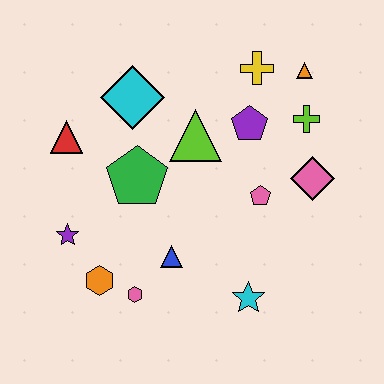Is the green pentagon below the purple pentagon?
Yes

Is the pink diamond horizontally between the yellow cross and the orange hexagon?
No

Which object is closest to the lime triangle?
The purple pentagon is closest to the lime triangle.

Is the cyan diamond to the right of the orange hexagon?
Yes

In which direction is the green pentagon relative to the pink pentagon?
The green pentagon is to the left of the pink pentagon.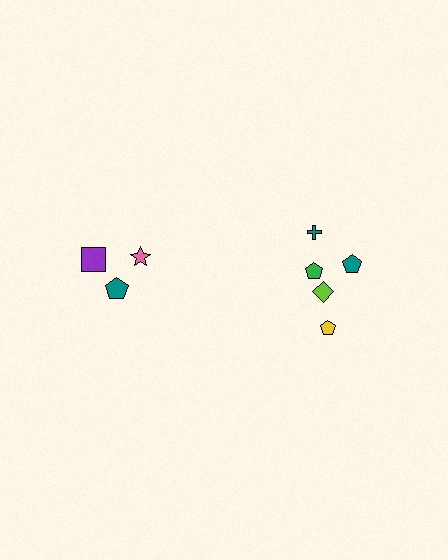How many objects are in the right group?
There are 5 objects.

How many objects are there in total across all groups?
There are 8 objects.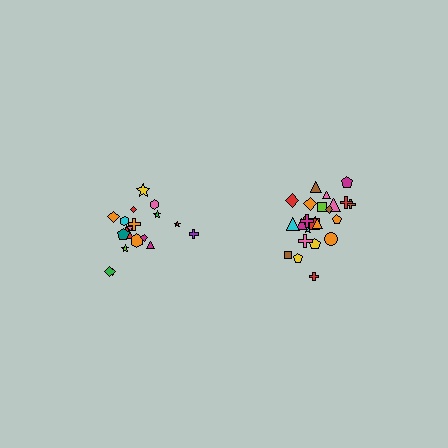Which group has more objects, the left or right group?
The right group.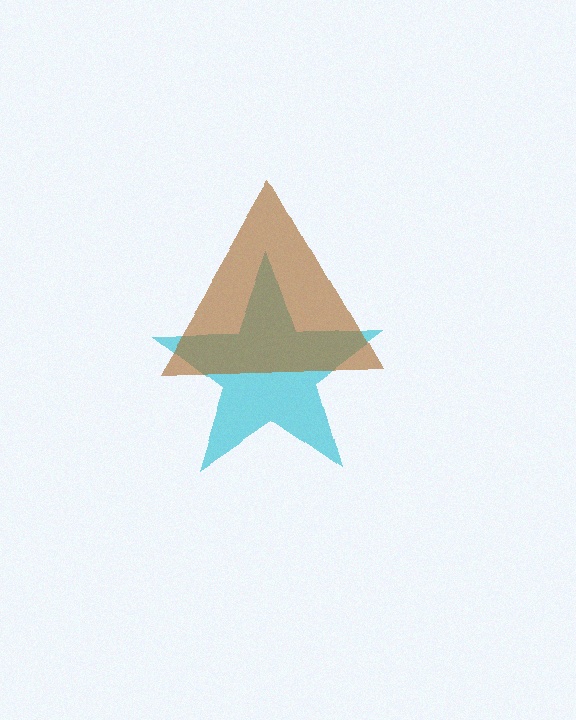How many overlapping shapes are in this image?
There are 2 overlapping shapes in the image.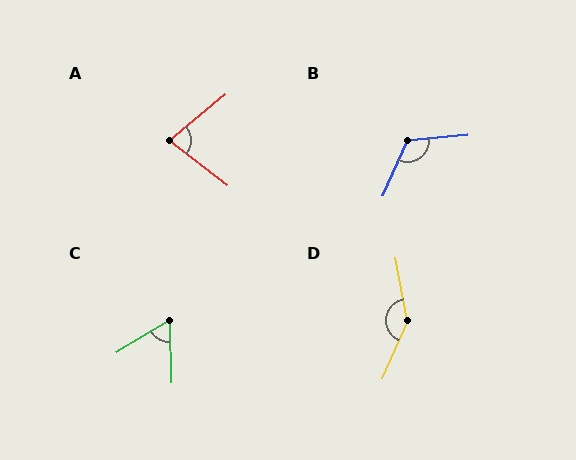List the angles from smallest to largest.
C (60°), A (78°), B (119°), D (146°).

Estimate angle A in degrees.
Approximately 78 degrees.